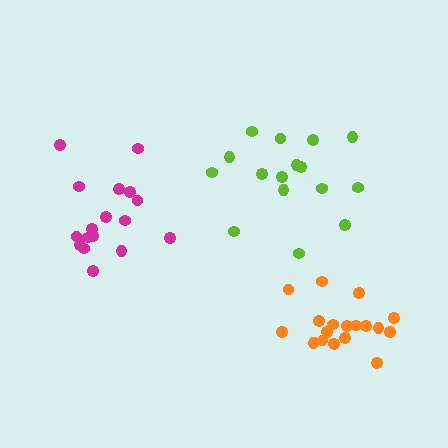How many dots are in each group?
Group 1: 17 dots, Group 2: 18 dots, Group 3: 16 dots (51 total).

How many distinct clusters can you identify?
There are 3 distinct clusters.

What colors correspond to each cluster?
The clusters are colored: magenta, orange, lime.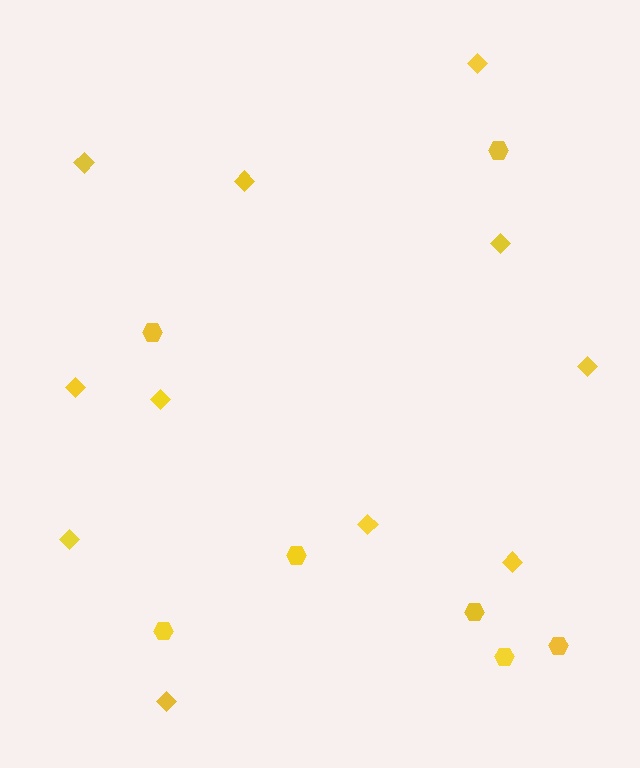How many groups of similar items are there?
There are 2 groups: one group of diamonds (11) and one group of hexagons (7).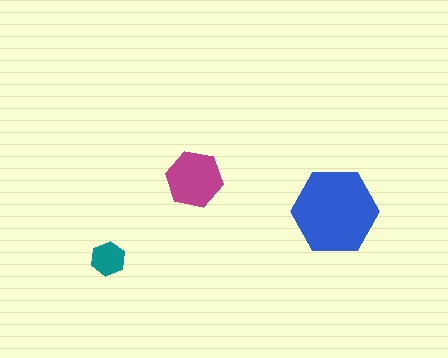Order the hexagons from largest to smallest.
the blue one, the magenta one, the teal one.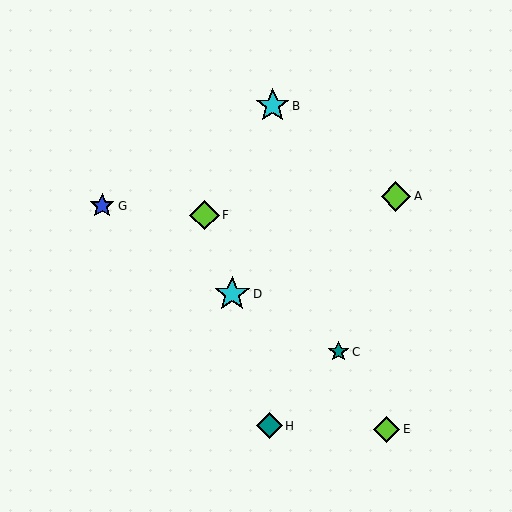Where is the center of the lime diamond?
The center of the lime diamond is at (396, 196).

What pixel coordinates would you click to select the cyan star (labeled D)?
Click at (232, 294) to select the cyan star D.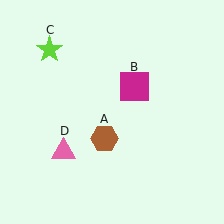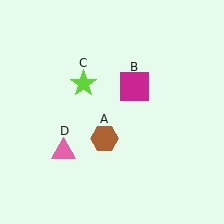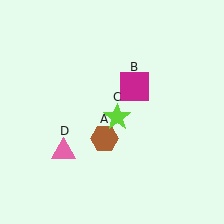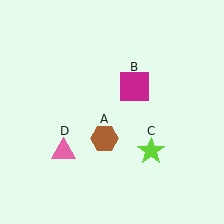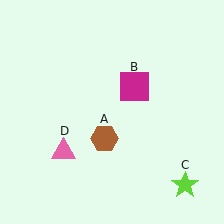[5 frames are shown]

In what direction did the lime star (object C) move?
The lime star (object C) moved down and to the right.